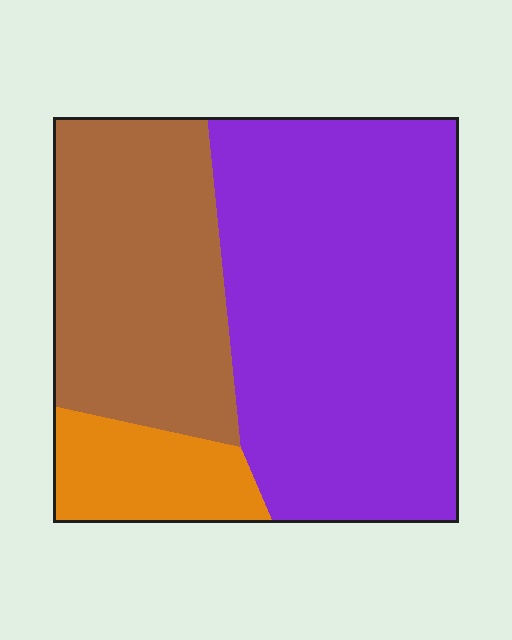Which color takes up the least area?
Orange, at roughly 10%.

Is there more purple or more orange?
Purple.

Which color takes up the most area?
Purple, at roughly 55%.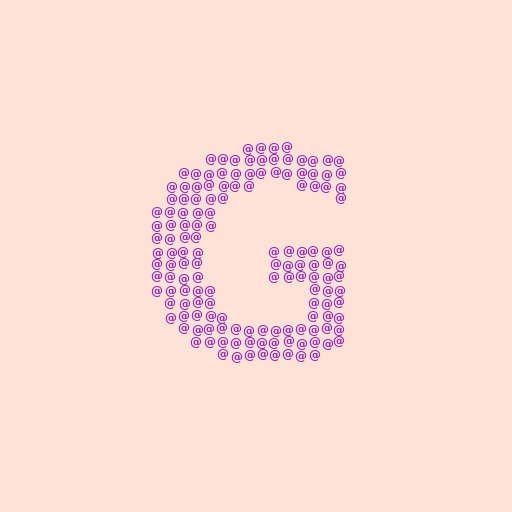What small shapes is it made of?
It is made of small at signs.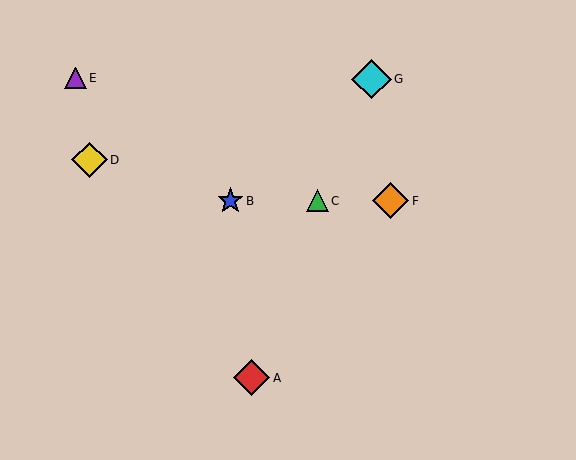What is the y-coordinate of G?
Object G is at y≈79.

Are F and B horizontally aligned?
Yes, both are at y≈201.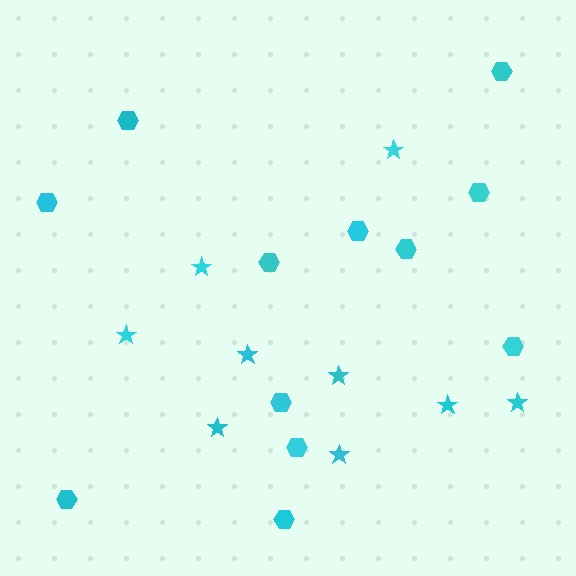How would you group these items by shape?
There are 2 groups: one group of hexagons (12) and one group of stars (9).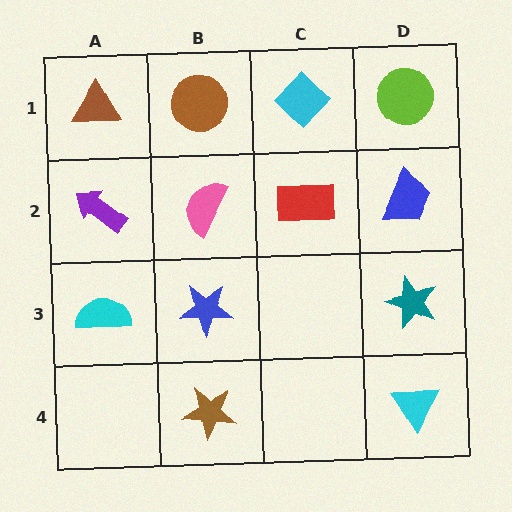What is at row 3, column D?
A teal star.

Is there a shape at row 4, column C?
No, that cell is empty.